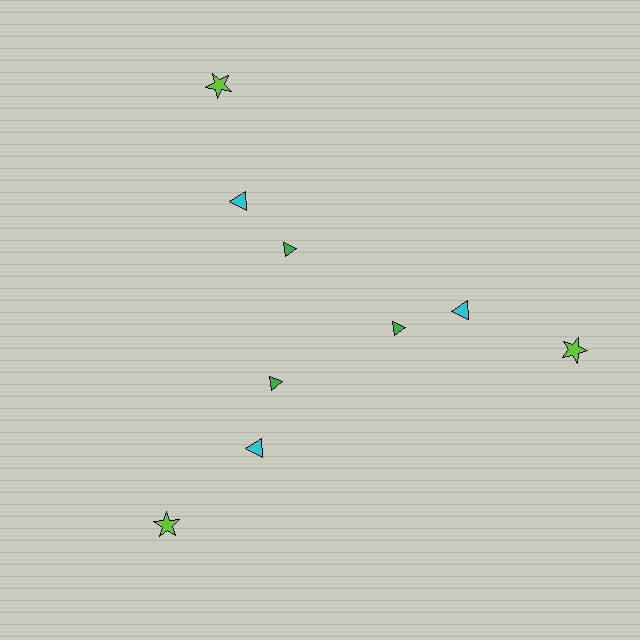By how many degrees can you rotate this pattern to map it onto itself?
The pattern maps onto itself every 120 degrees of rotation.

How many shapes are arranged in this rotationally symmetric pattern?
There are 9 shapes, arranged in 3 groups of 3.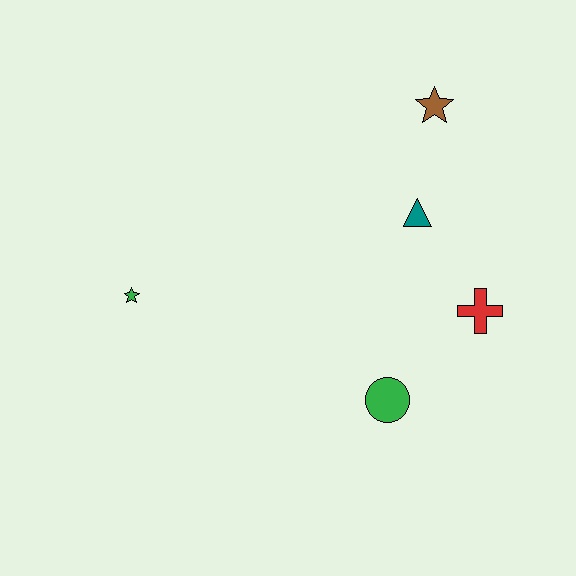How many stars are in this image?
There are 2 stars.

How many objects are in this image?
There are 5 objects.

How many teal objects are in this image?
There is 1 teal object.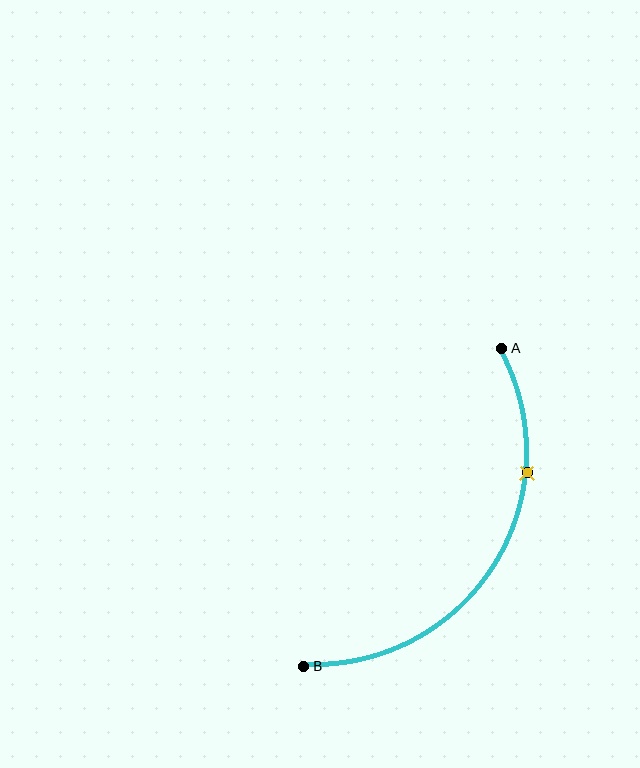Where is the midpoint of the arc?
The arc midpoint is the point on the curve farthest from the straight line joining A and B. It sits to the right of that line.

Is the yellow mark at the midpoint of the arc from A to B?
No. The yellow mark lies on the arc but is closer to endpoint A. The arc midpoint would be at the point on the curve equidistant along the arc from both A and B.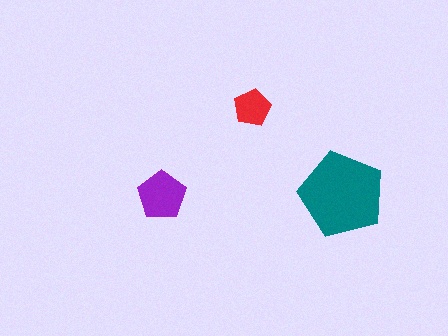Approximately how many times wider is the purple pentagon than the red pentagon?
About 1.5 times wider.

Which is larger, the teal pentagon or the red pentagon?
The teal one.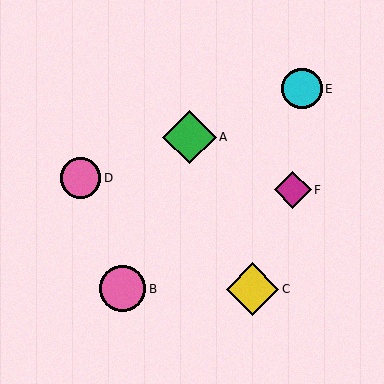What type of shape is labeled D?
Shape D is a pink circle.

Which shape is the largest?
The green diamond (labeled A) is the largest.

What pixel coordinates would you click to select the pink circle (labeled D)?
Click at (81, 178) to select the pink circle D.